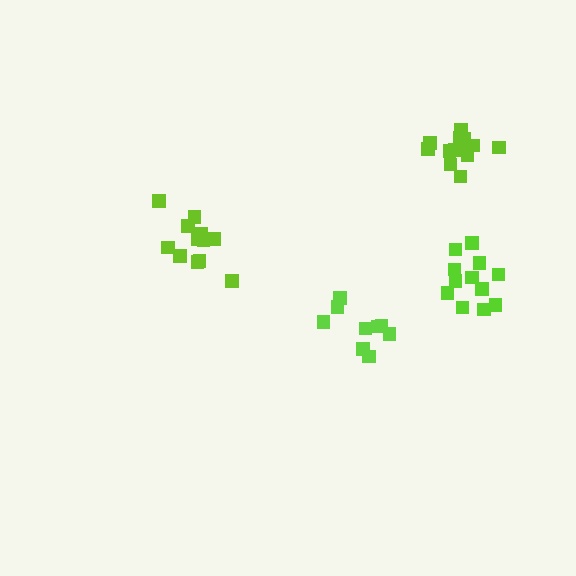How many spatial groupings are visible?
There are 4 spatial groupings.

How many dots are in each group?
Group 1: 13 dots, Group 2: 12 dots, Group 3: 12 dots, Group 4: 9 dots (46 total).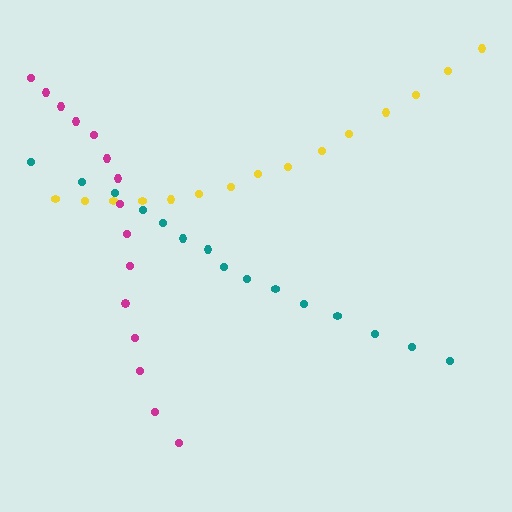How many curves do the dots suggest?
There are 3 distinct paths.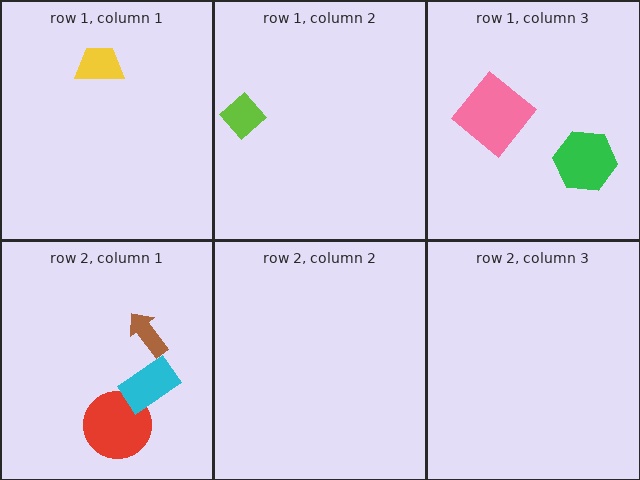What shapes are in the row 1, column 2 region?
The lime diamond.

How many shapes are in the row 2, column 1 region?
3.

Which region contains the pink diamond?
The row 1, column 3 region.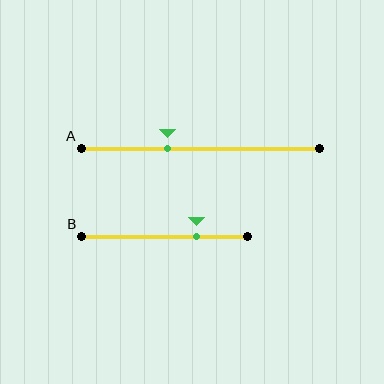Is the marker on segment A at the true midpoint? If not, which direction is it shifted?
No, the marker on segment A is shifted to the left by about 14% of the segment length.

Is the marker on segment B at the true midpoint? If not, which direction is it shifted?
No, the marker on segment B is shifted to the right by about 19% of the segment length.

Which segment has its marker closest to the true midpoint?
Segment A has its marker closest to the true midpoint.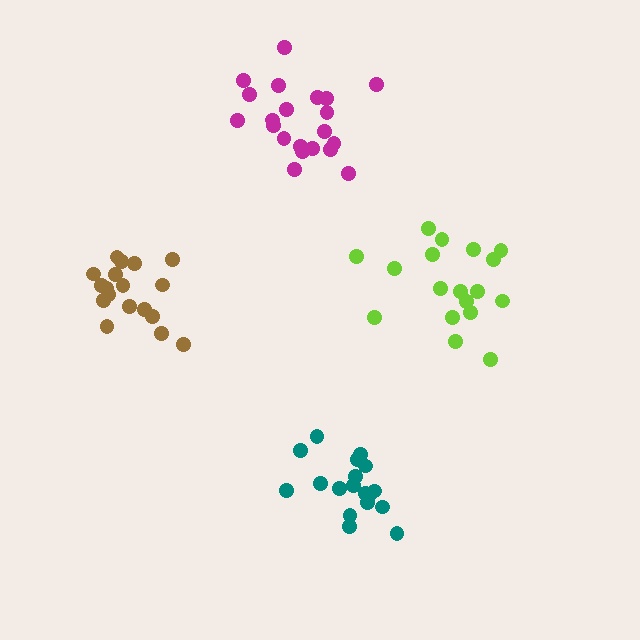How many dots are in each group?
Group 1: 21 dots, Group 2: 18 dots, Group 3: 18 dots, Group 4: 18 dots (75 total).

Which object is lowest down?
The teal cluster is bottommost.